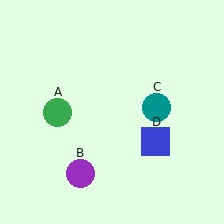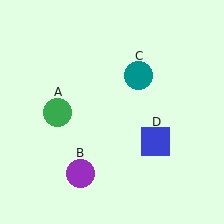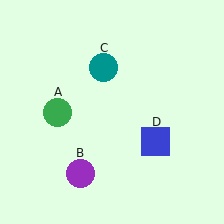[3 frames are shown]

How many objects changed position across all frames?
1 object changed position: teal circle (object C).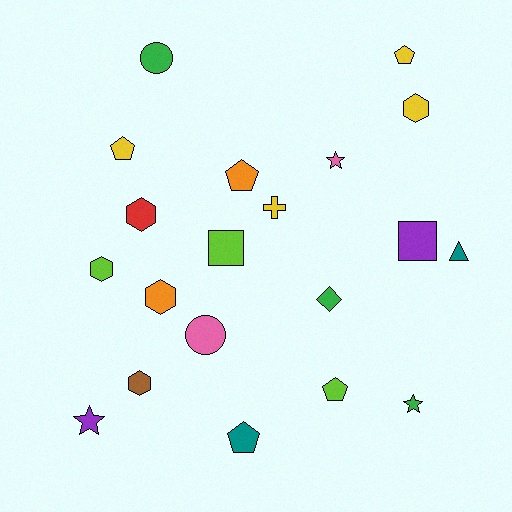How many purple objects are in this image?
There are 2 purple objects.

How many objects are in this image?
There are 20 objects.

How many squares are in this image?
There are 2 squares.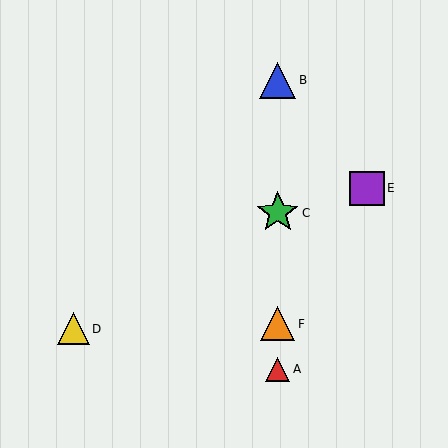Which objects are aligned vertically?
Objects A, B, C, F are aligned vertically.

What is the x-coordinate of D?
Object D is at x≈73.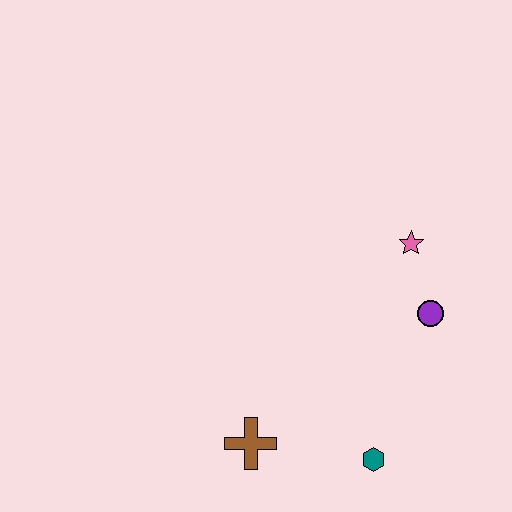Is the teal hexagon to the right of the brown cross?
Yes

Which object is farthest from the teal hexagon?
The pink star is farthest from the teal hexagon.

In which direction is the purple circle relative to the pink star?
The purple circle is below the pink star.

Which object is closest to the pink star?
The purple circle is closest to the pink star.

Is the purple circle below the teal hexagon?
No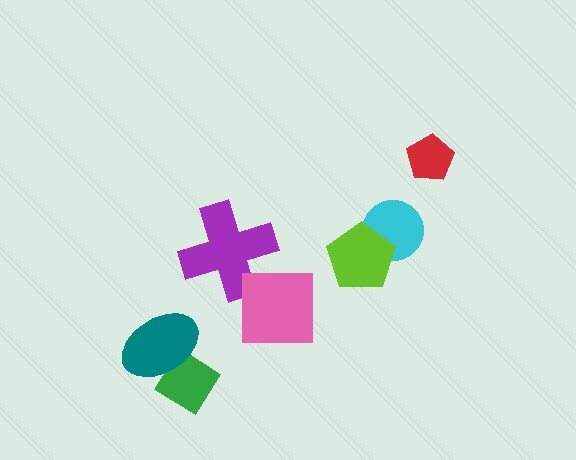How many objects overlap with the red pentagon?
0 objects overlap with the red pentagon.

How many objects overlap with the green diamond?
1 object overlaps with the green diamond.